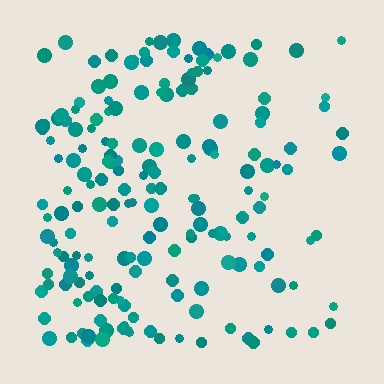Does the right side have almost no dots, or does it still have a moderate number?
Still a moderate number, just noticeably fewer than the left.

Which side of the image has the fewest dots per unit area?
The right.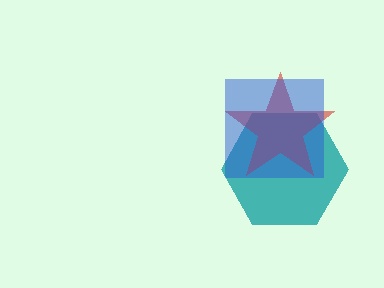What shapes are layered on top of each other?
The layered shapes are: a teal hexagon, a red star, a blue square.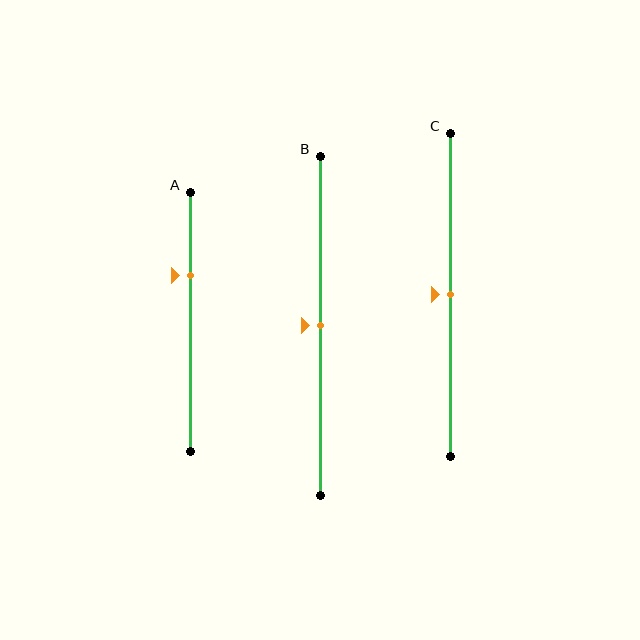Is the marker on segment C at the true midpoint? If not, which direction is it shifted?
Yes, the marker on segment C is at the true midpoint.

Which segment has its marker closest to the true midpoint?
Segment B has its marker closest to the true midpoint.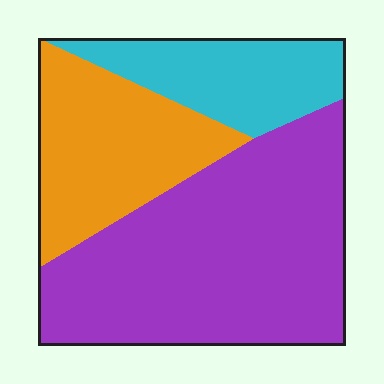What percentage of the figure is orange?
Orange covers around 25% of the figure.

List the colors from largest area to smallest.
From largest to smallest: purple, orange, cyan.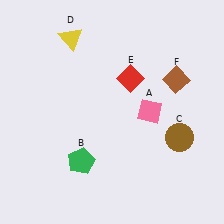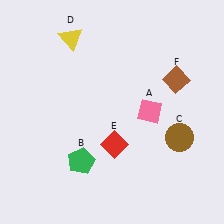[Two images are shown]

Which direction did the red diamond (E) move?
The red diamond (E) moved down.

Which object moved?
The red diamond (E) moved down.